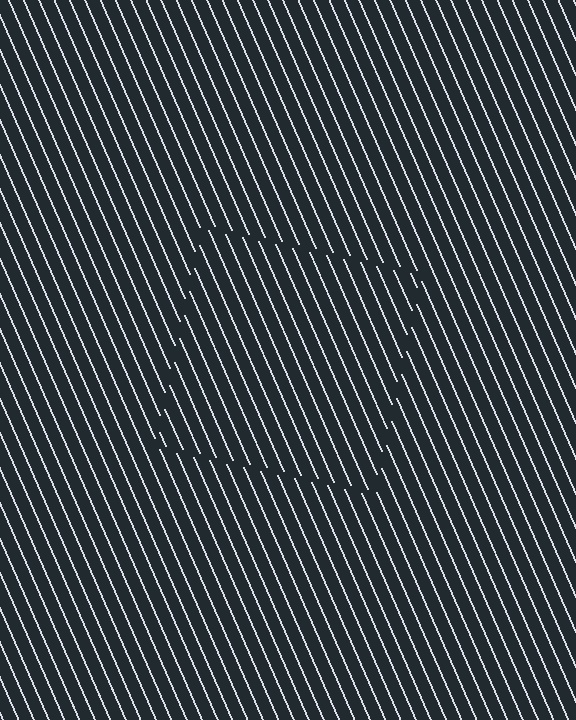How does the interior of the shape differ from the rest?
The interior of the shape contains the same grating, shifted by half a period — the contour is defined by the phase discontinuity where line-ends from the inner and outer gratings abut.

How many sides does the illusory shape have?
4 sides — the line-ends trace a square.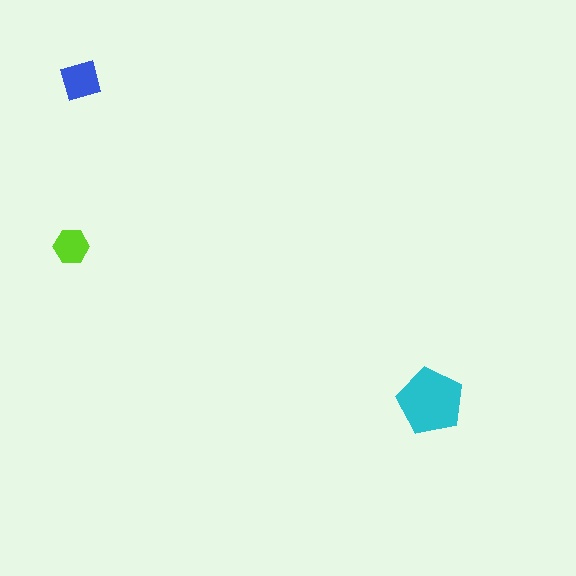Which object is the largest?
The cyan pentagon.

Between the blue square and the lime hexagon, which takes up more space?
The blue square.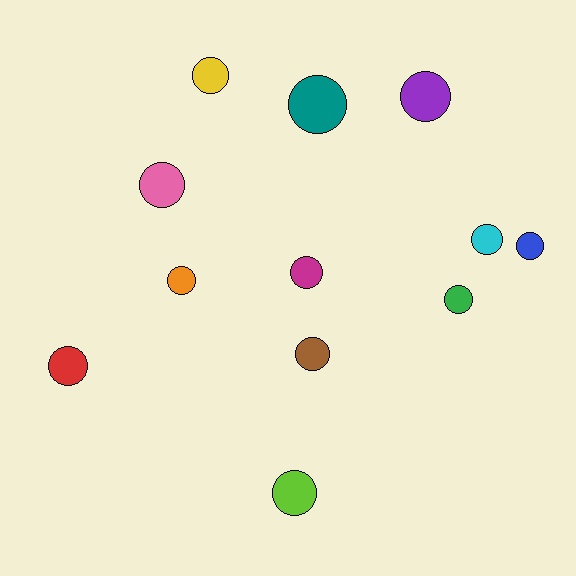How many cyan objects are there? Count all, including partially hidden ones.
There is 1 cyan object.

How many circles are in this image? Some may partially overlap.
There are 12 circles.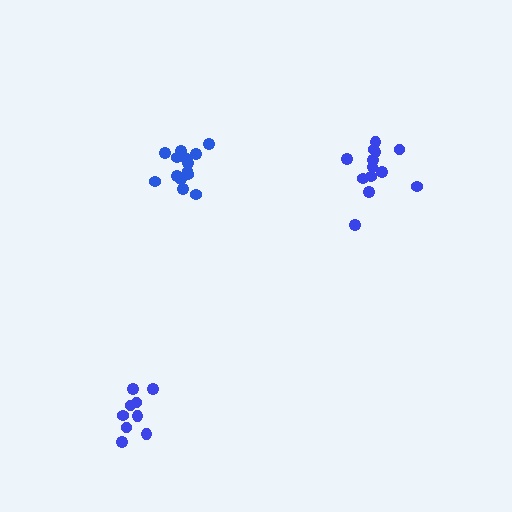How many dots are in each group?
Group 1: 14 dots, Group 2: 13 dots, Group 3: 9 dots (36 total).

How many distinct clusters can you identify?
There are 3 distinct clusters.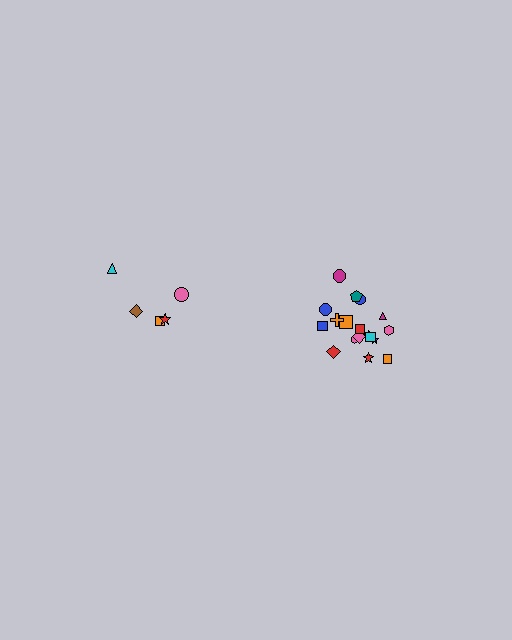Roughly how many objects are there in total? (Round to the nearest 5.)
Roughly 25 objects in total.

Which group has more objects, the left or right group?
The right group.